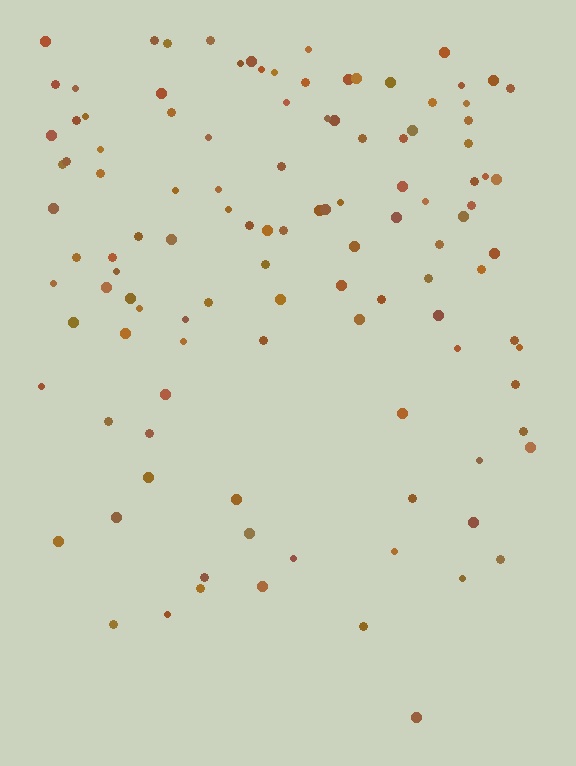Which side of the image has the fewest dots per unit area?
The bottom.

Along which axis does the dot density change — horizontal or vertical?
Vertical.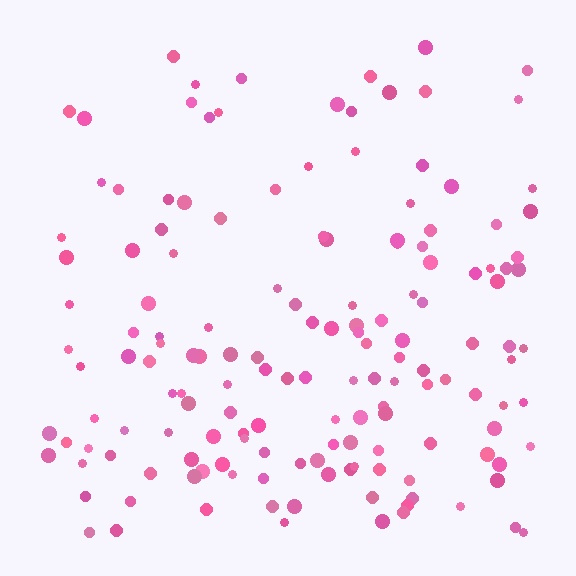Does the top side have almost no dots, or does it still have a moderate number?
Still a moderate number, just noticeably fewer than the bottom.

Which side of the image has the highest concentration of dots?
The bottom.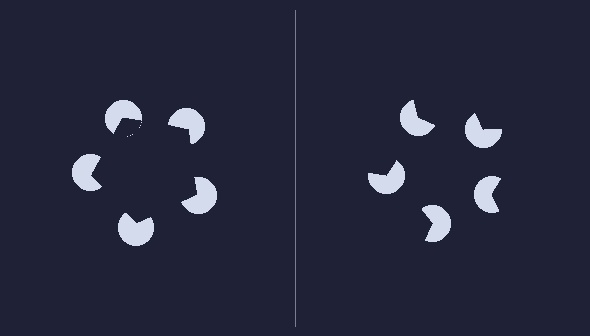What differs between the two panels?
The pac-man discs are positioned identically on both sides; only the wedge orientations differ. On the left they align to a pentagon; on the right they are misaligned.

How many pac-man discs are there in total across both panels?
10 — 5 on each side.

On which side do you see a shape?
An illusory pentagon appears on the left side. On the right side the wedge cuts are rotated, so no coherent shape forms.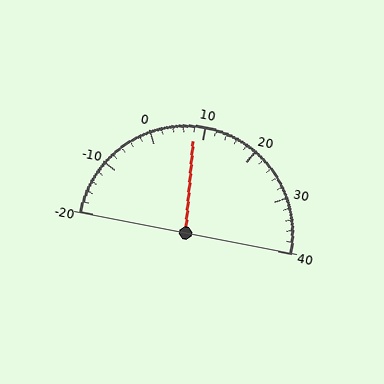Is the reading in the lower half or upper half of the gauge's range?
The reading is in the lower half of the range (-20 to 40).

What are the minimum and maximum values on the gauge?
The gauge ranges from -20 to 40.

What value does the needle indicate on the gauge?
The needle indicates approximately 8.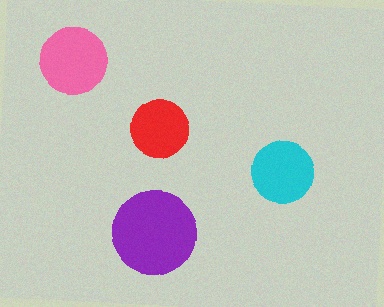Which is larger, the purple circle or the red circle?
The purple one.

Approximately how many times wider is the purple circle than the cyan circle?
About 1.5 times wider.